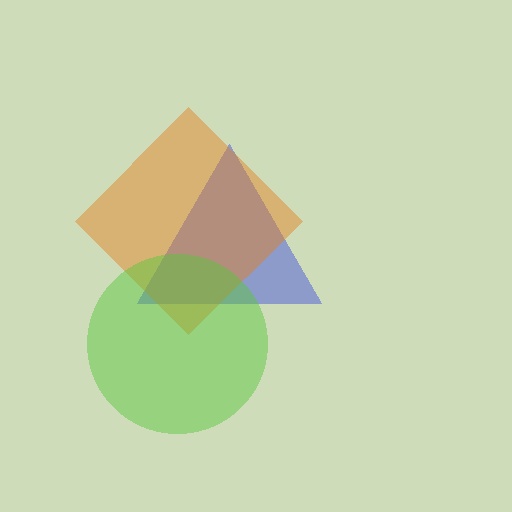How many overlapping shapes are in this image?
There are 3 overlapping shapes in the image.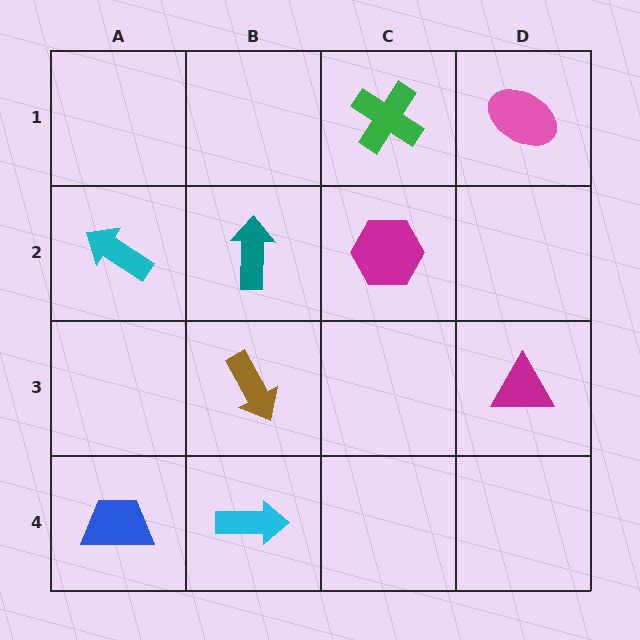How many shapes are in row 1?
2 shapes.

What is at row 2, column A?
A cyan arrow.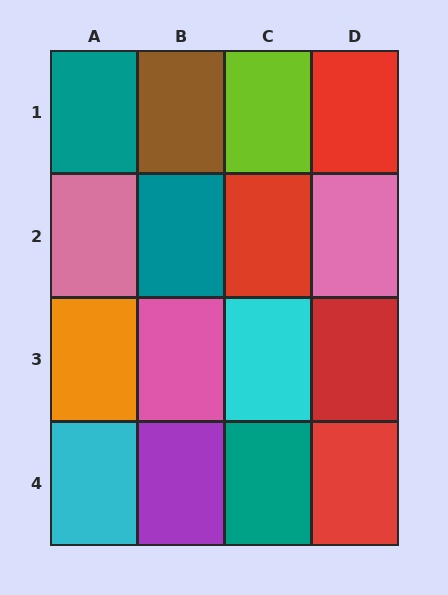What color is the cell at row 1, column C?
Lime.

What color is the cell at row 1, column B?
Brown.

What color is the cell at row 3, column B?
Pink.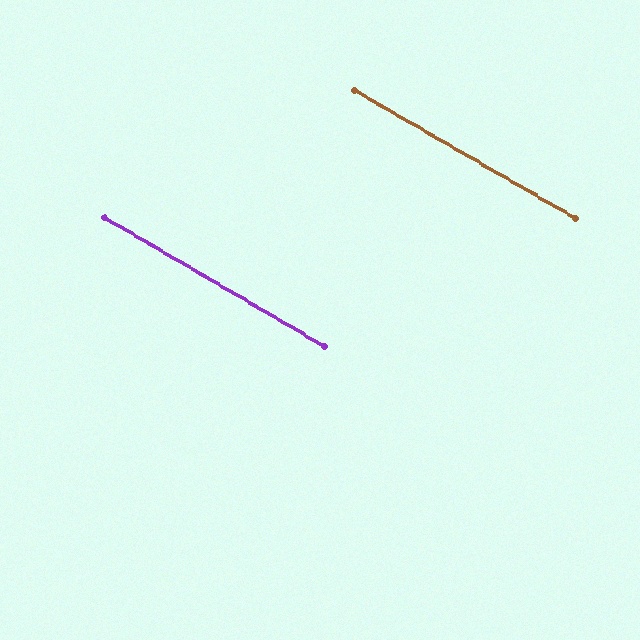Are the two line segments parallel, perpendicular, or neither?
Parallel — their directions differ by only 0.3°.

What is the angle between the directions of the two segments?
Approximately 0 degrees.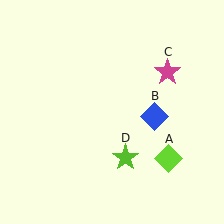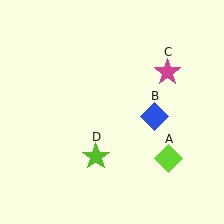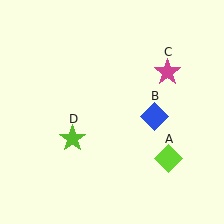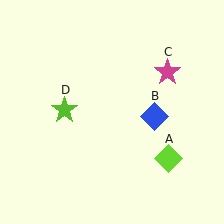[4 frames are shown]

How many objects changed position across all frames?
1 object changed position: lime star (object D).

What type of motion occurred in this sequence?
The lime star (object D) rotated clockwise around the center of the scene.